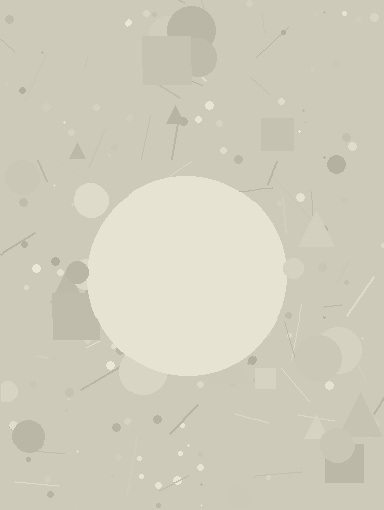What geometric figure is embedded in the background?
A circle is embedded in the background.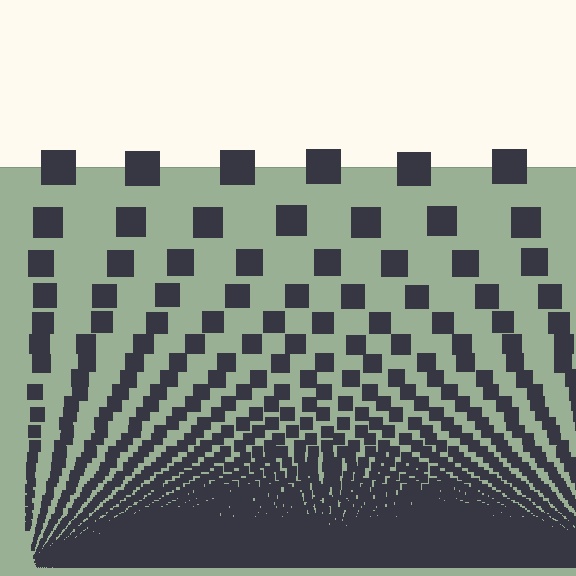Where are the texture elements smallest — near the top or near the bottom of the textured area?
Near the bottom.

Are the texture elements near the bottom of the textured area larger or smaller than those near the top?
Smaller. The gradient is inverted — elements near the bottom are smaller and denser.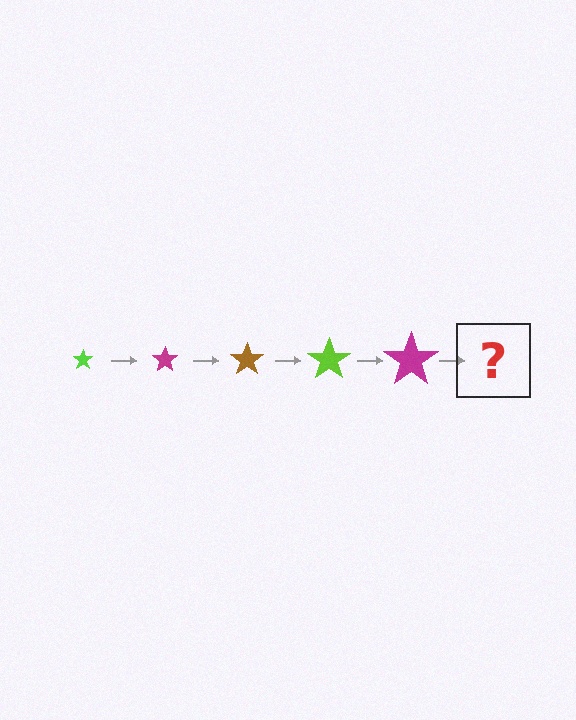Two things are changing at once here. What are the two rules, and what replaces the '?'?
The two rules are that the star grows larger each step and the color cycles through lime, magenta, and brown. The '?' should be a brown star, larger than the previous one.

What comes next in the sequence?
The next element should be a brown star, larger than the previous one.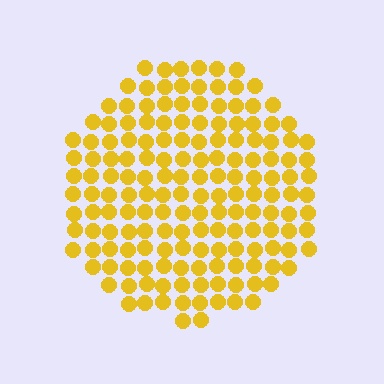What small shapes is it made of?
It is made of small circles.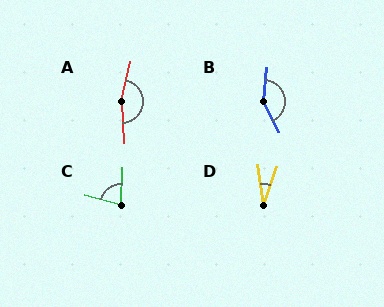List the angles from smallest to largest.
D (28°), C (78°), B (147°), A (163°).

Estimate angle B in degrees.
Approximately 147 degrees.